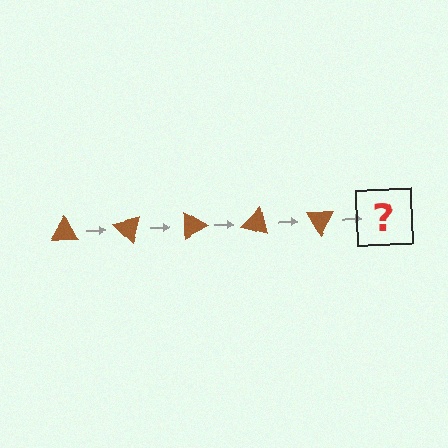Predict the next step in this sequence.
The next step is a brown triangle rotated 225 degrees.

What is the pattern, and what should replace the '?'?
The pattern is that the triangle rotates 45 degrees each step. The '?' should be a brown triangle rotated 225 degrees.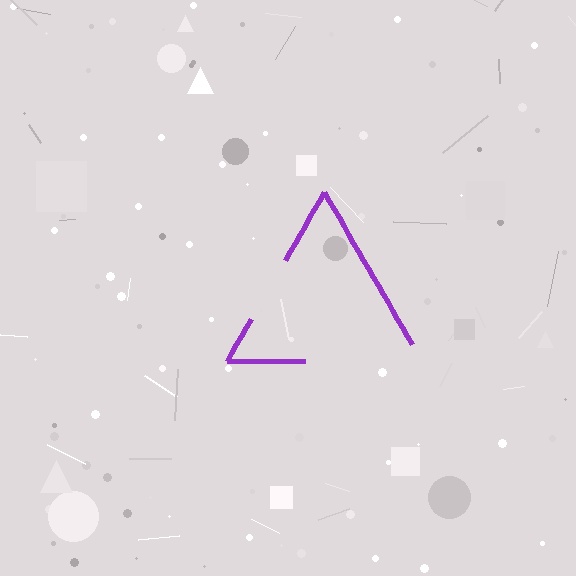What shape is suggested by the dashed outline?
The dashed outline suggests a triangle.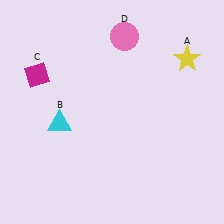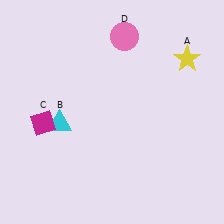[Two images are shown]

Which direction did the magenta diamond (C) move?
The magenta diamond (C) moved down.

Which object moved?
The magenta diamond (C) moved down.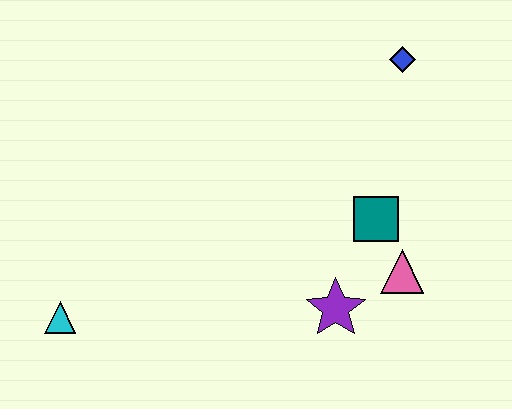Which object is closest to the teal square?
The pink triangle is closest to the teal square.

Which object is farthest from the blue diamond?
The cyan triangle is farthest from the blue diamond.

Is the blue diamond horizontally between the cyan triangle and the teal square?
No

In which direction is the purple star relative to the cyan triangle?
The purple star is to the right of the cyan triangle.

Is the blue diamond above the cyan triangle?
Yes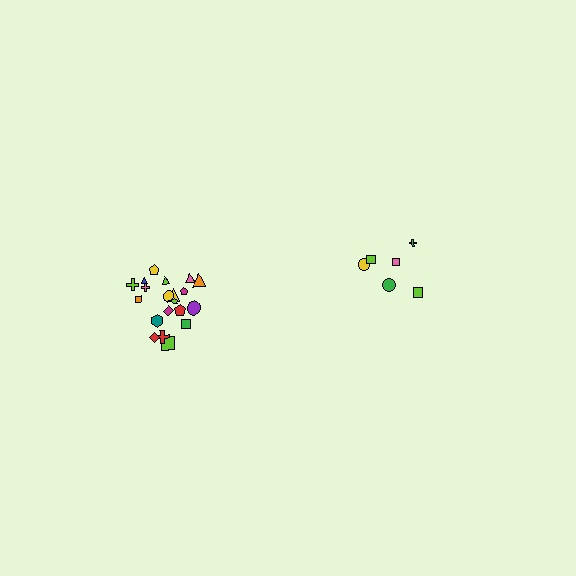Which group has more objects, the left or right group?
The left group.